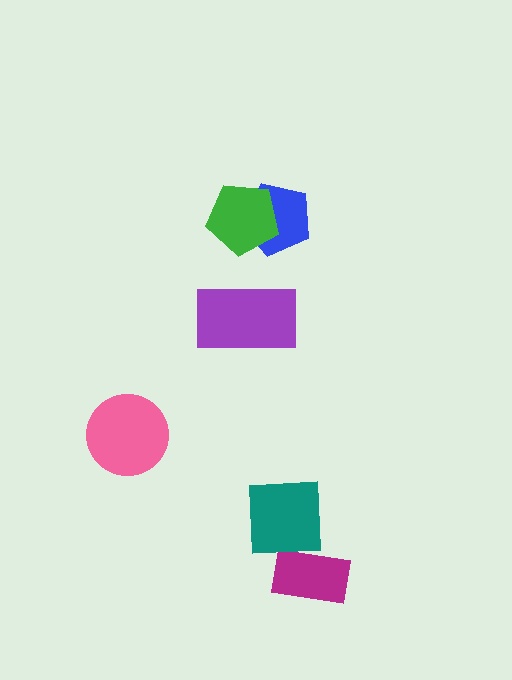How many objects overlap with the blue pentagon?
1 object overlaps with the blue pentagon.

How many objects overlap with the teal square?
1 object overlaps with the teal square.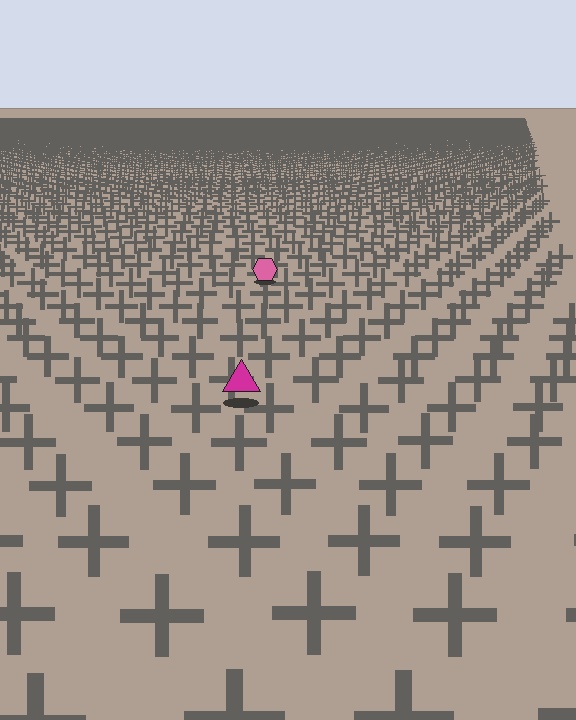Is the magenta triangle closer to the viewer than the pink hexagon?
Yes. The magenta triangle is closer — you can tell from the texture gradient: the ground texture is coarser near it.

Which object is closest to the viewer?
The magenta triangle is closest. The texture marks near it are larger and more spread out.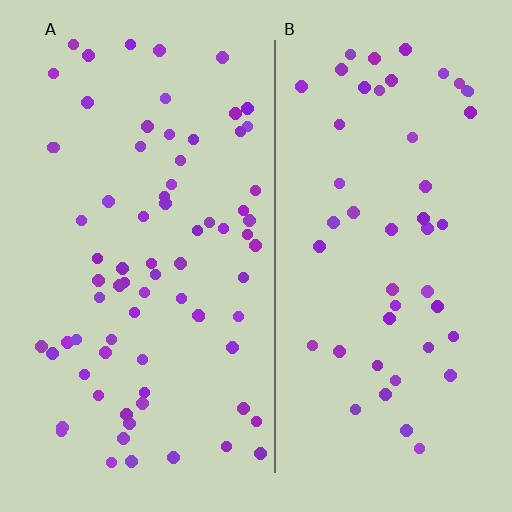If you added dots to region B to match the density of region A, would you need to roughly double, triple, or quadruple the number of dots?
Approximately double.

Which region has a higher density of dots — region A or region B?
A (the left).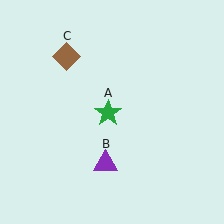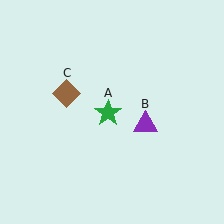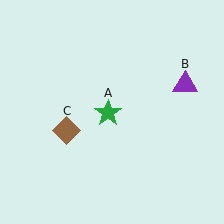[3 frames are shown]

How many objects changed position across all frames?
2 objects changed position: purple triangle (object B), brown diamond (object C).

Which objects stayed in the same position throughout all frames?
Green star (object A) remained stationary.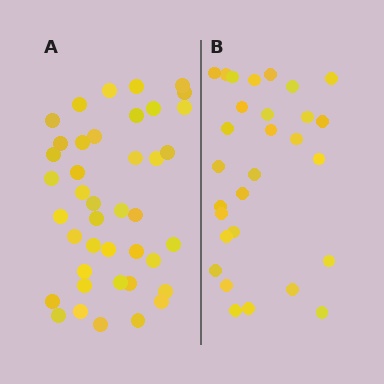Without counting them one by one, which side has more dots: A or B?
Region A (the left region) has more dots.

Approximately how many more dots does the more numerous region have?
Region A has roughly 12 or so more dots than region B.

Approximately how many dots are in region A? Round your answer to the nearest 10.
About 40 dots. (The exact count is 41, which rounds to 40.)